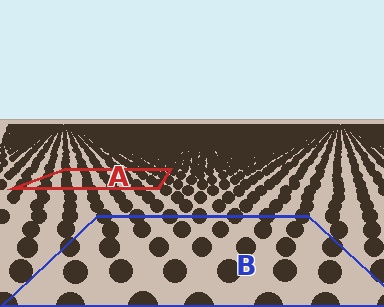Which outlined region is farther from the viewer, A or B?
Region A is farther from the viewer — the texture elements inside it appear smaller and more densely packed.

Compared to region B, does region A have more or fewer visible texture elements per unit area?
Region A has more texture elements per unit area — they are packed more densely because it is farther away.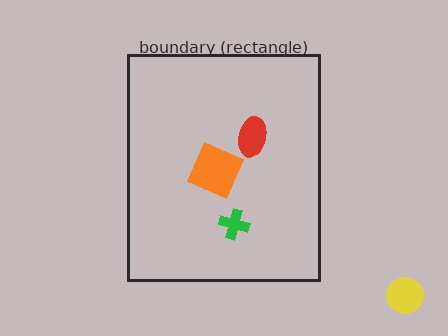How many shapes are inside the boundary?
3 inside, 1 outside.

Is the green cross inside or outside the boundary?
Inside.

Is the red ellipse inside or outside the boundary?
Inside.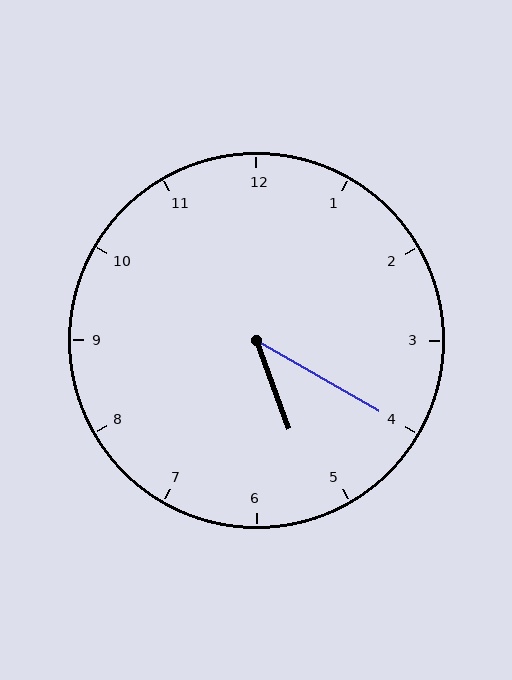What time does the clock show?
5:20.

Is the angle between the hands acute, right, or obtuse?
It is acute.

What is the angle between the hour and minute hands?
Approximately 40 degrees.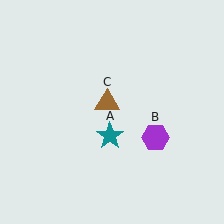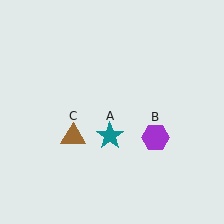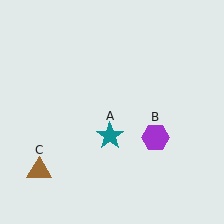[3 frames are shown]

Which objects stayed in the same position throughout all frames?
Teal star (object A) and purple hexagon (object B) remained stationary.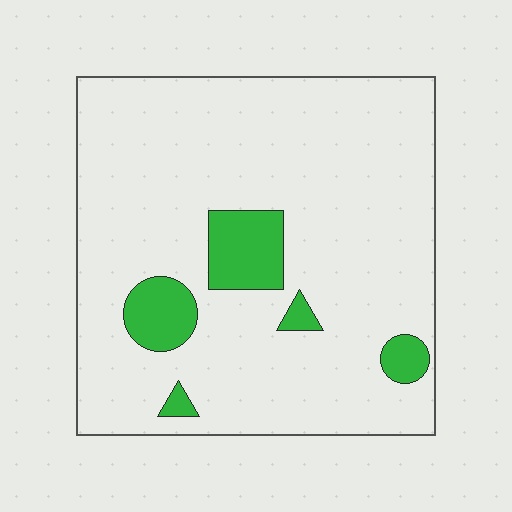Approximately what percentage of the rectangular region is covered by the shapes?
Approximately 10%.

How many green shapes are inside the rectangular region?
5.